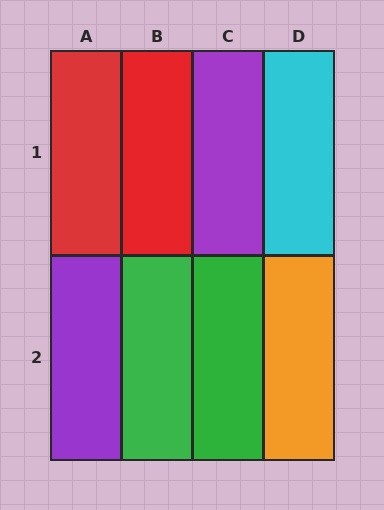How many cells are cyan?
1 cell is cyan.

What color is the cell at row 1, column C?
Purple.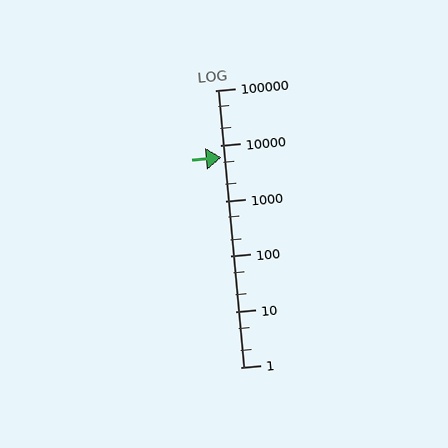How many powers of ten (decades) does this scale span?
The scale spans 5 decades, from 1 to 100000.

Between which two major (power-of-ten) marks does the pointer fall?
The pointer is between 1000 and 10000.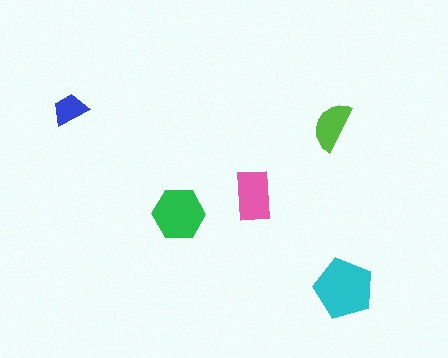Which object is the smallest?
The blue trapezoid.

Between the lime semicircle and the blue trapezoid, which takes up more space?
The lime semicircle.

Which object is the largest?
The cyan pentagon.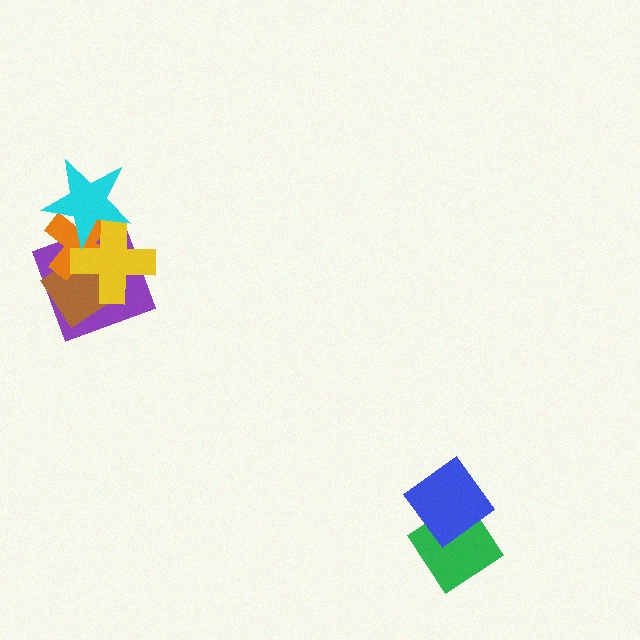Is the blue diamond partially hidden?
No, no other shape covers it.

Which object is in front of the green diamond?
The blue diamond is in front of the green diamond.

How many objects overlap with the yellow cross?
4 objects overlap with the yellow cross.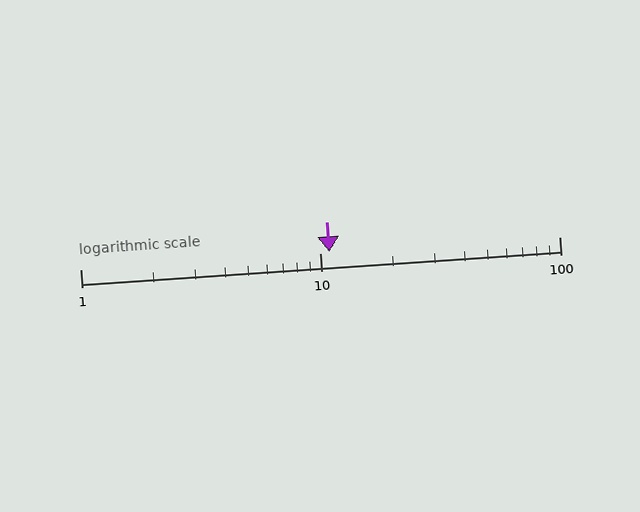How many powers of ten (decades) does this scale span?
The scale spans 2 decades, from 1 to 100.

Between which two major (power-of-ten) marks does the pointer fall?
The pointer is between 10 and 100.